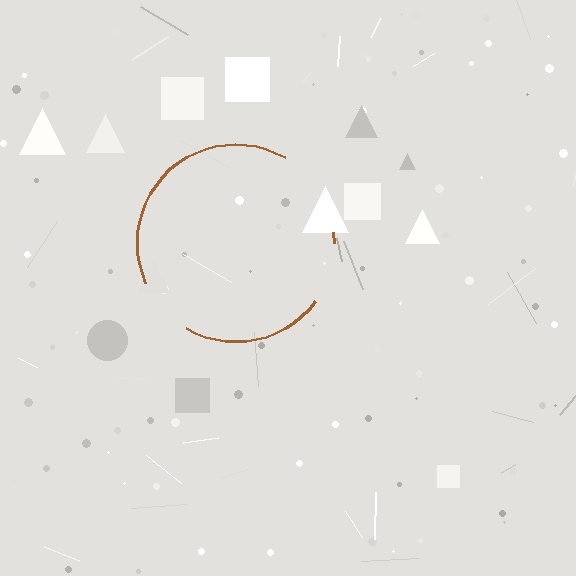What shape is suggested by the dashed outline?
The dashed outline suggests a circle.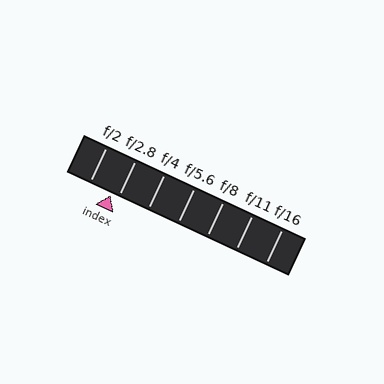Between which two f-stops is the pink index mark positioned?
The index mark is between f/2 and f/2.8.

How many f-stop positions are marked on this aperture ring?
There are 7 f-stop positions marked.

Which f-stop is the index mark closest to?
The index mark is closest to f/2.8.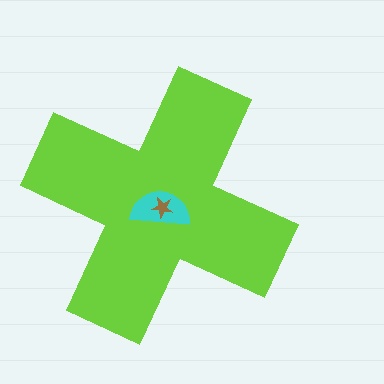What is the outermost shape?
The lime cross.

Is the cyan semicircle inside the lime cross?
Yes.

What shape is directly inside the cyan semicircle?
The brown star.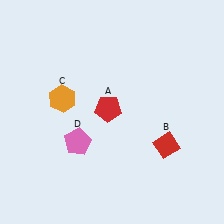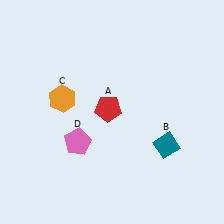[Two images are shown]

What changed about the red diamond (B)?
In Image 1, B is red. In Image 2, it changed to teal.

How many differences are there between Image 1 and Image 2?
There is 1 difference between the two images.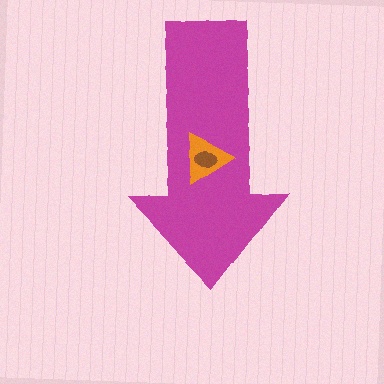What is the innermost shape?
The brown ellipse.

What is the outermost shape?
The magenta arrow.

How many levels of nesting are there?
3.